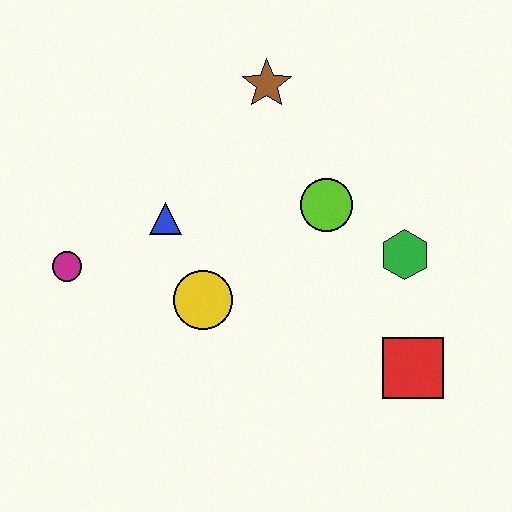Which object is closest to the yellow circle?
The blue triangle is closest to the yellow circle.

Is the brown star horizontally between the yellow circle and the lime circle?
Yes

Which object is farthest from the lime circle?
The magenta circle is farthest from the lime circle.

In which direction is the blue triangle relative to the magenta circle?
The blue triangle is to the right of the magenta circle.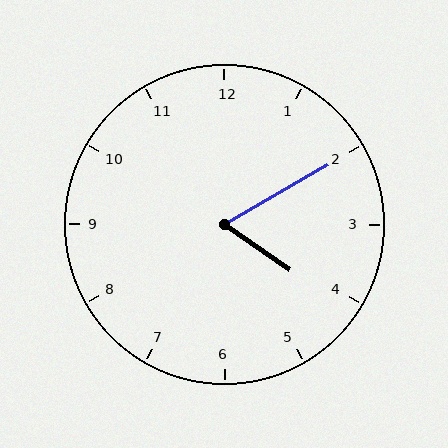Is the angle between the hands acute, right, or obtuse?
It is acute.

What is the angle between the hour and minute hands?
Approximately 65 degrees.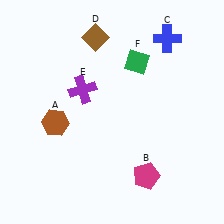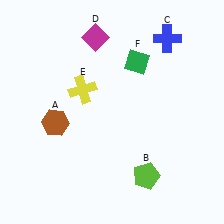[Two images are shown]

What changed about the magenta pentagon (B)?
In Image 1, B is magenta. In Image 2, it changed to lime.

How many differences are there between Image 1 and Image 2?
There are 3 differences between the two images.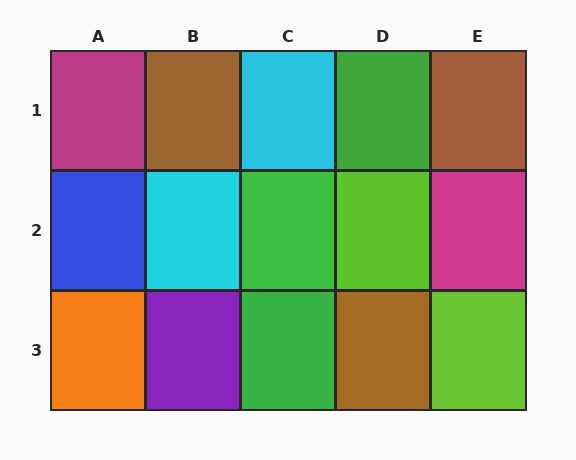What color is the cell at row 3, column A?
Orange.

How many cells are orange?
1 cell is orange.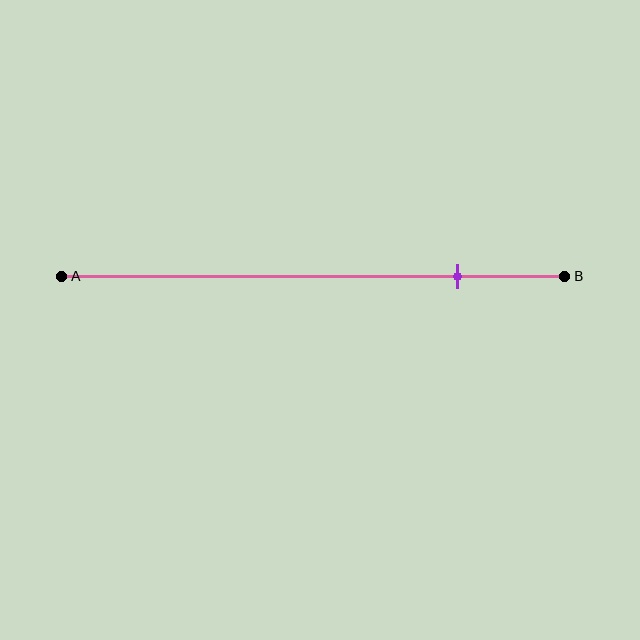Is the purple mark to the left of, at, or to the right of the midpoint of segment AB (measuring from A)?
The purple mark is to the right of the midpoint of segment AB.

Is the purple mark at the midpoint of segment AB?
No, the mark is at about 80% from A, not at the 50% midpoint.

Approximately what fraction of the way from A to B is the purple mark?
The purple mark is approximately 80% of the way from A to B.